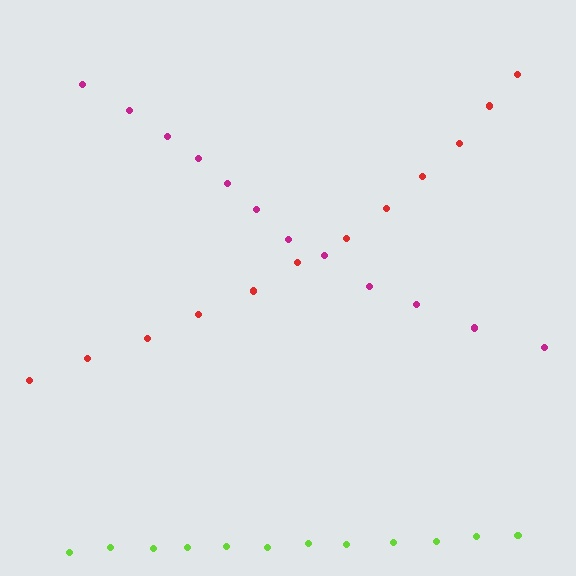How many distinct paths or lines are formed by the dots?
There are 3 distinct paths.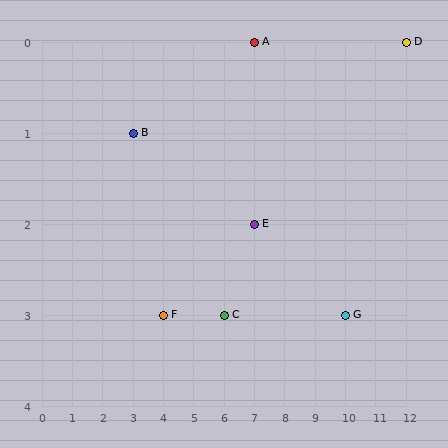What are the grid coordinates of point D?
Point D is at grid coordinates (12, 0).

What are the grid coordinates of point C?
Point C is at grid coordinates (6, 3).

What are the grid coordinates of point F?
Point F is at grid coordinates (4, 3).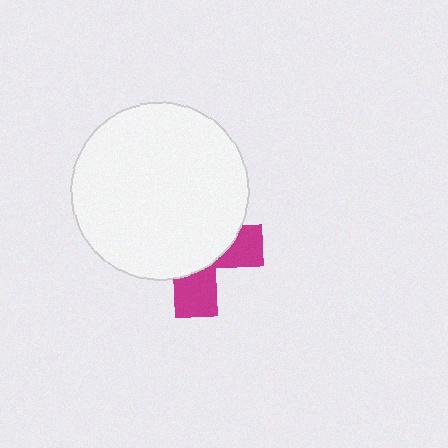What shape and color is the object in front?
The object in front is a white circle.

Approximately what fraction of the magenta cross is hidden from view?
Roughly 67% of the magenta cross is hidden behind the white circle.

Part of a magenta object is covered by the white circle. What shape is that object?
It is a cross.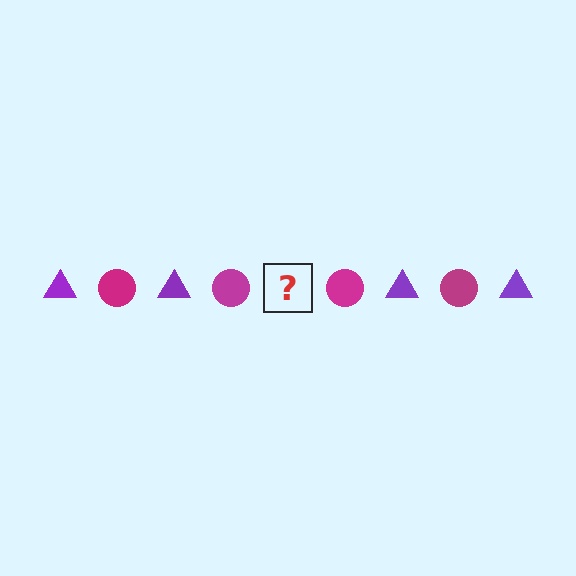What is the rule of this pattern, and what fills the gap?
The rule is that the pattern alternates between purple triangle and magenta circle. The gap should be filled with a purple triangle.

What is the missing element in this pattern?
The missing element is a purple triangle.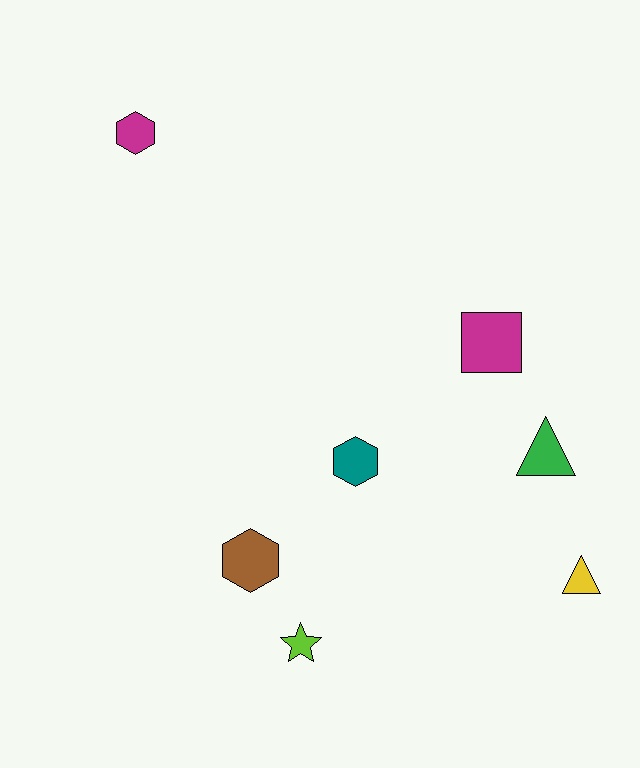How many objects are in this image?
There are 7 objects.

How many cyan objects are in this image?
There are no cyan objects.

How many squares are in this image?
There is 1 square.